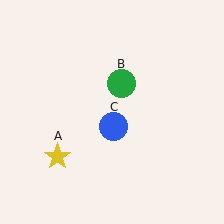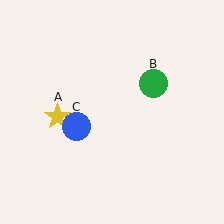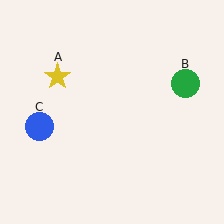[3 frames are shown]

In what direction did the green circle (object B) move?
The green circle (object B) moved right.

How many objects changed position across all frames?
3 objects changed position: yellow star (object A), green circle (object B), blue circle (object C).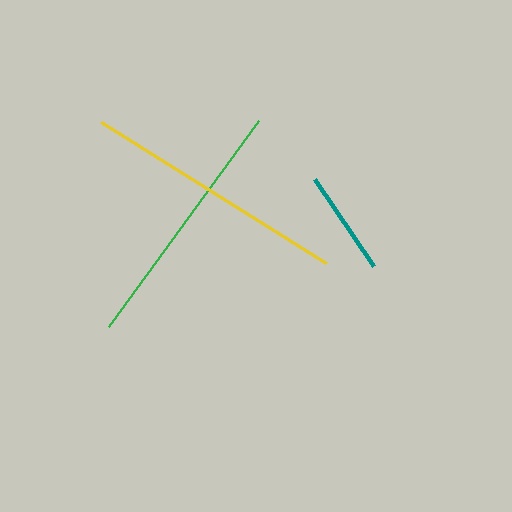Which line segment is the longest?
The yellow line is the longest at approximately 266 pixels.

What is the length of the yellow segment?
The yellow segment is approximately 266 pixels long.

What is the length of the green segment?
The green segment is approximately 255 pixels long.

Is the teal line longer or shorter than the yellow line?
The yellow line is longer than the teal line.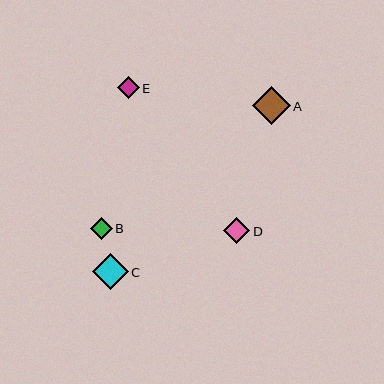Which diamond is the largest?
Diamond A is the largest with a size of approximately 38 pixels.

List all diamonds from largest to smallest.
From largest to smallest: A, C, D, B, E.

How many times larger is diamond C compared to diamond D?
Diamond C is approximately 1.4 times the size of diamond D.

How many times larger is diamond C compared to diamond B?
Diamond C is approximately 1.6 times the size of diamond B.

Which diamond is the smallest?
Diamond E is the smallest with a size of approximately 22 pixels.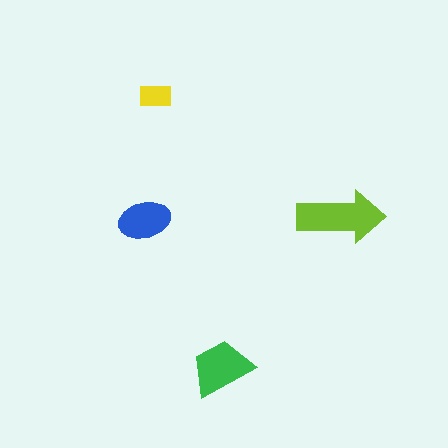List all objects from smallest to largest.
The yellow rectangle, the blue ellipse, the green trapezoid, the lime arrow.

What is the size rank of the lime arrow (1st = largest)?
1st.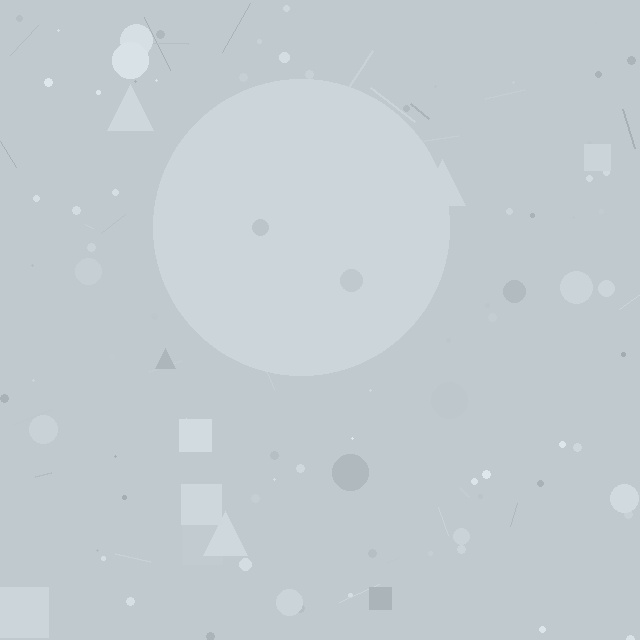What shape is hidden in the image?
A circle is hidden in the image.